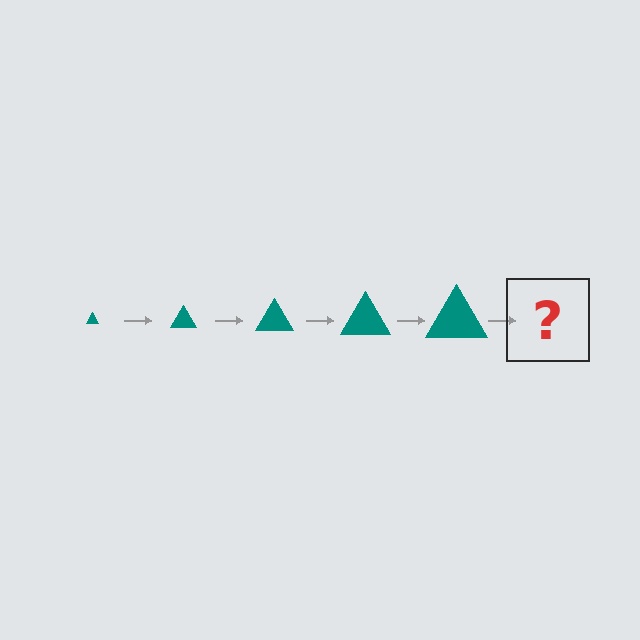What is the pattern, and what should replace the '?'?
The pattern is that the triangle gets progressively larger each step. The '?' should be a teal triangle, larger than the previous one.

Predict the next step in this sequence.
The next step is a teal triangle, larger than the previous one.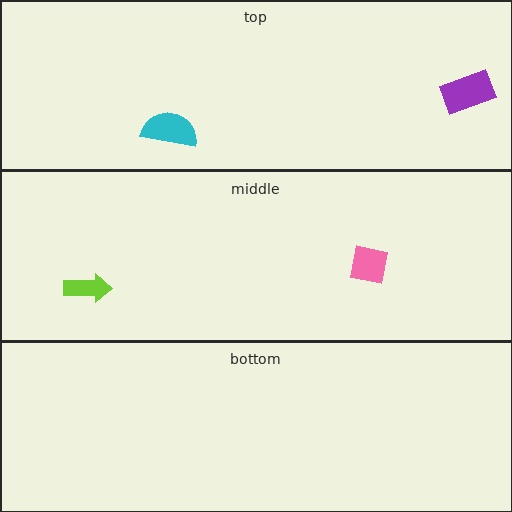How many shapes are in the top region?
2.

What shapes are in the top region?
The purple rectangle, the cyan semicircle.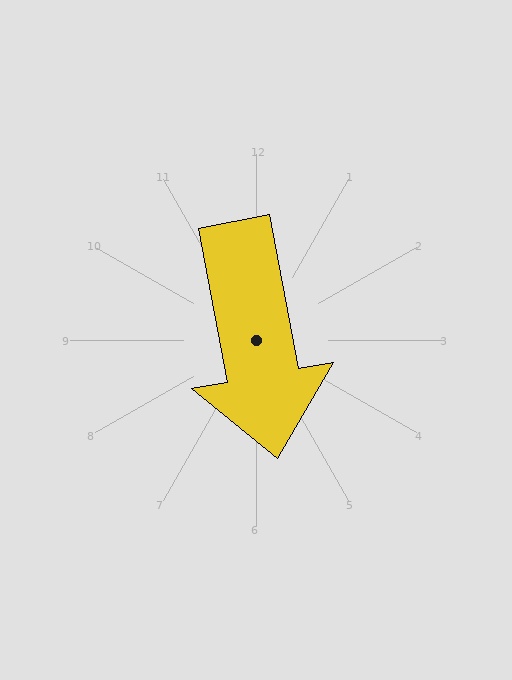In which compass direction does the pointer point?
South.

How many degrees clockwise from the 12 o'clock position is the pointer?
Approximately 170 degrees.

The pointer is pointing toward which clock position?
Roughly 6 o'clock.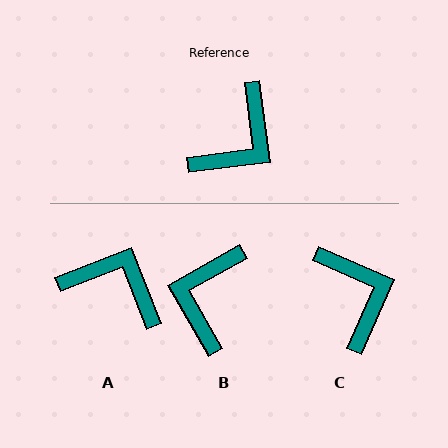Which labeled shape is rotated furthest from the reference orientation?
B, about 158 degrees away.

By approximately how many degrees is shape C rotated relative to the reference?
Approximately 59 degrees counter-clockwise.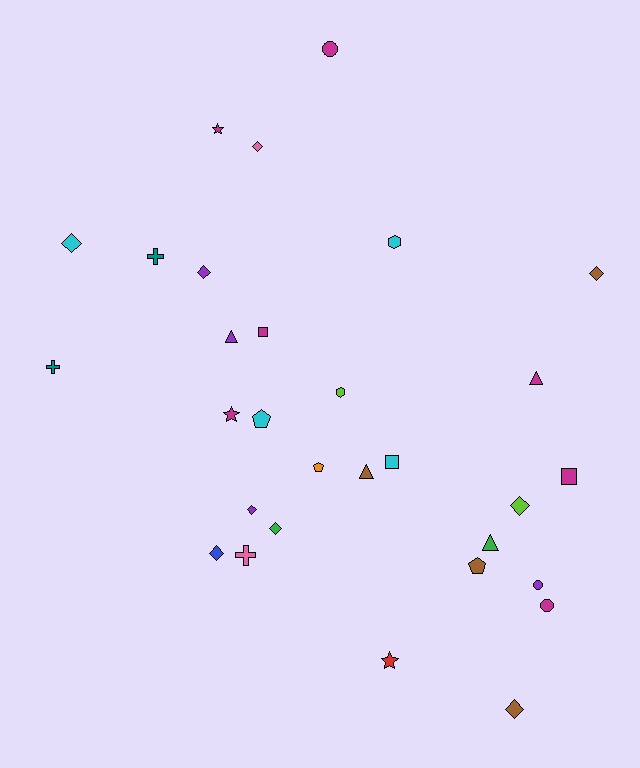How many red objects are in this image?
There is 1 red object.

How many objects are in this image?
There are 30 objects.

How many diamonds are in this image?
There are 9 diamonds.